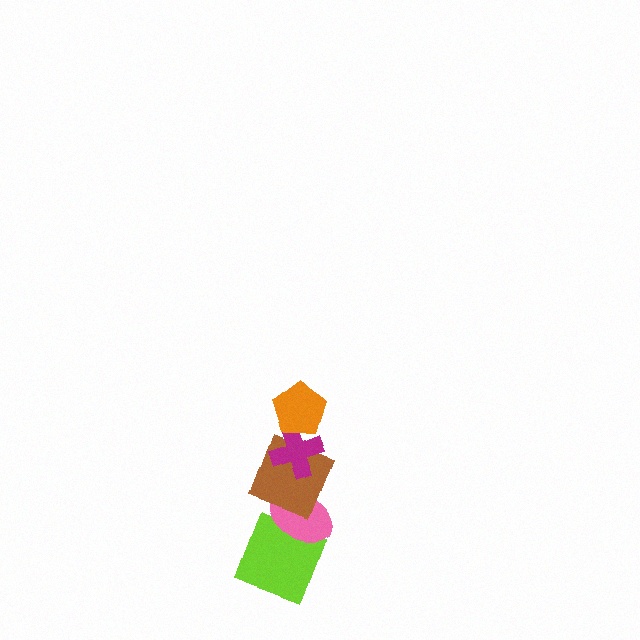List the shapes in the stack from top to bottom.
From top to bottom: the orange pentagon, the magenta cross, the brown square, the pink ellipse, the lime square.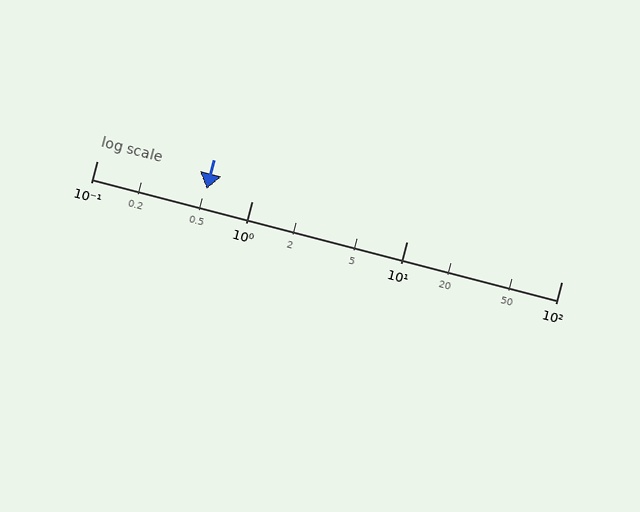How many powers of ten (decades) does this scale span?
The scale spans 3 decades, from 0.1 to 100.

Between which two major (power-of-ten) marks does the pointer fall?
The pointer is between 0.1 and 1.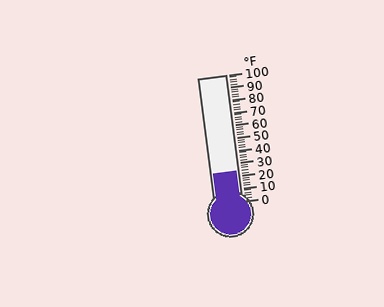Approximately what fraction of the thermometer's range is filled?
The thermometer is filled to approximately 25% of its range.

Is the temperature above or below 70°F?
The temperature is below 70°F.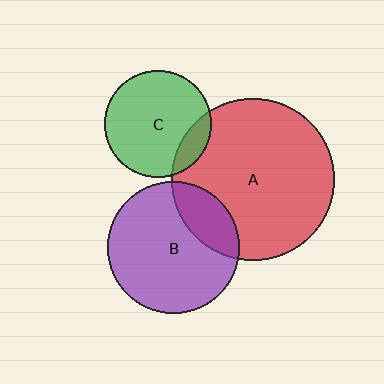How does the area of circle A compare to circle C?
Approximately 2.3 times.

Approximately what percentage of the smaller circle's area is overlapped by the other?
Approximately 20%.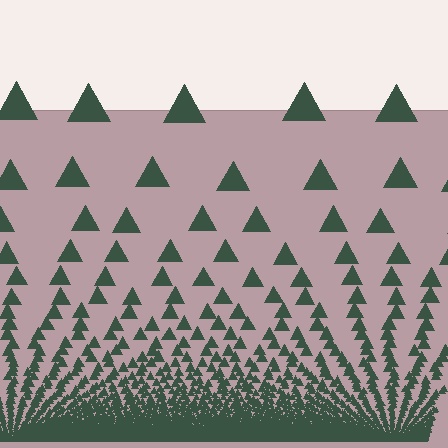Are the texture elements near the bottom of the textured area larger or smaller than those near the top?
Smaller. The gradient is inverted — elements near the bottom are smaller and denser.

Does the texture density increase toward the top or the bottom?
Density increases toward the bottom.